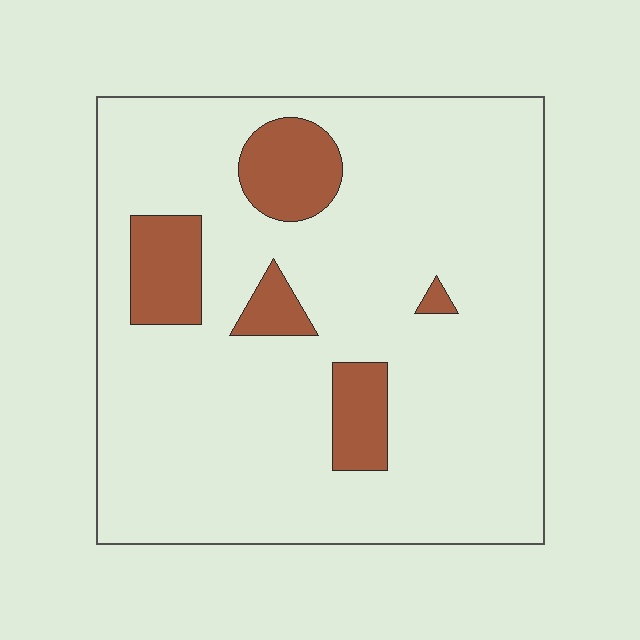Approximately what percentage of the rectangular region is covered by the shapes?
Approximately 15%.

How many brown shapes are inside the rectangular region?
5.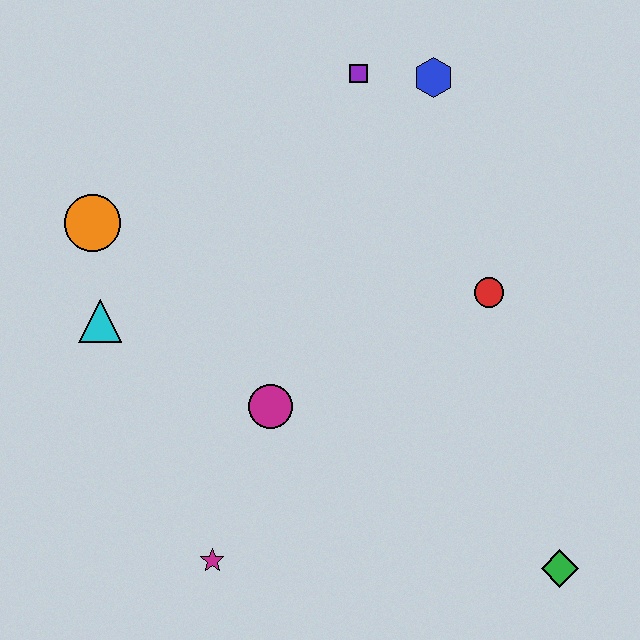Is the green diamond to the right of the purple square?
Yes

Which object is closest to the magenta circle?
The magenta star is closest to the magenta circle.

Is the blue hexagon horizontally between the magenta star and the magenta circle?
No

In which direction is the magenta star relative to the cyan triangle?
The magenta star is below the cyan triangle.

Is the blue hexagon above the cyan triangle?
Yes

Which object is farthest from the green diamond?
The orange circle is farthest from the green diamond.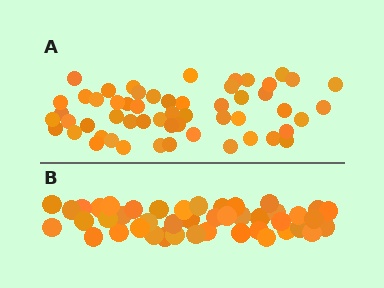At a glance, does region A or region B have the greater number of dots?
Region A (the top region) has more dots.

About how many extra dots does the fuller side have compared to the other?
Region A has roughly 12 or so more dots than region B.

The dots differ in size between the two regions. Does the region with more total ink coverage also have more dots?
No. Region B has more total ink coverage because its dots are larger, but region A actually contains more individual dots. Total area can be misleading — the number of items is what matters here.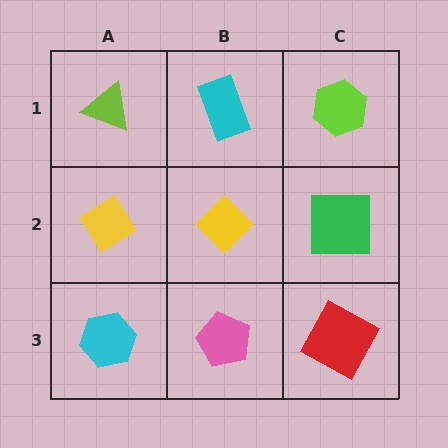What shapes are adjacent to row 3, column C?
A green square (row 2, column C), a pink pentagon (row 3, column B).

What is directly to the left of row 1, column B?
A lime triangle.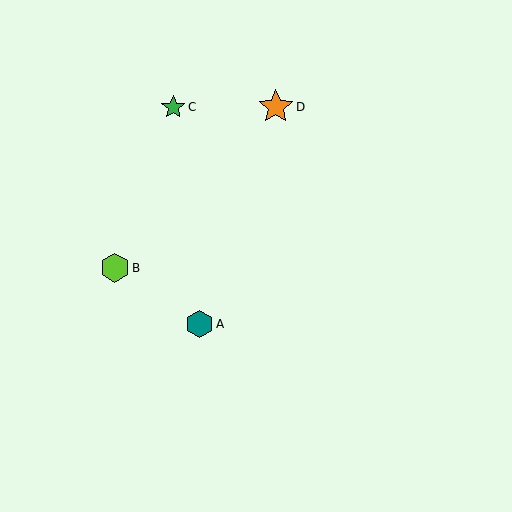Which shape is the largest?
The orange star (labeled D) is the largest.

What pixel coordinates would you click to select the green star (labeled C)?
Click at (173, 107) to select the green star C.